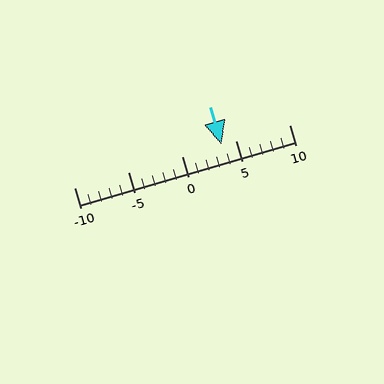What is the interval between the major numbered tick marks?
The major tick marks are spaced 5 units apart.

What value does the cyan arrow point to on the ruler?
The cyan arrow points to approximately 4.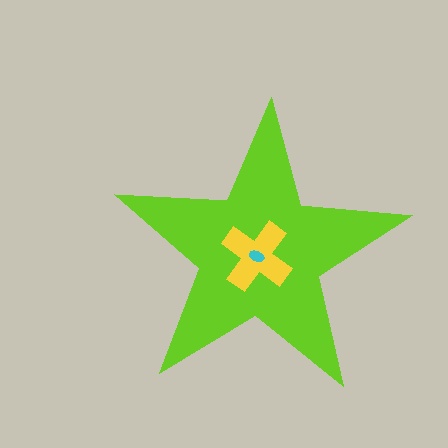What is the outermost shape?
The lime star.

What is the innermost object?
The cyan ellipse.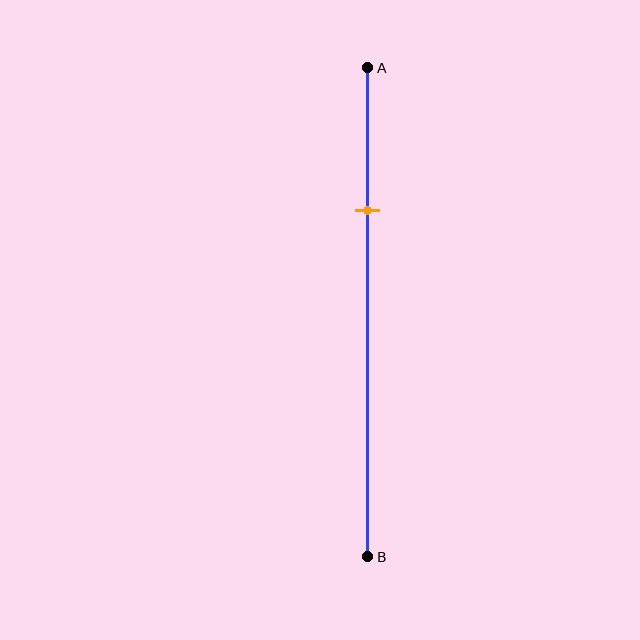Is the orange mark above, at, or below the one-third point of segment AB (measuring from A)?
The orange mark is above the one-third point of segment AB.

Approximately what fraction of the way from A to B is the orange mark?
The orange mark is approximately 30% of the way from A to B.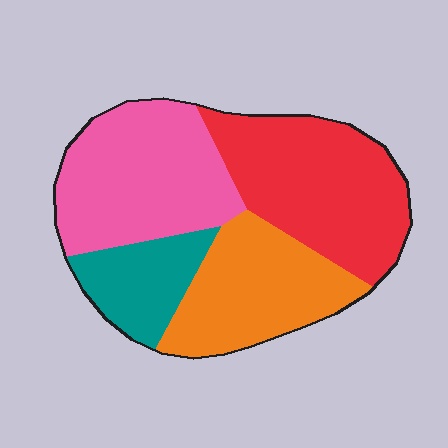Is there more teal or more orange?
Orange.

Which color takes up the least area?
Teal, at roughly 15%.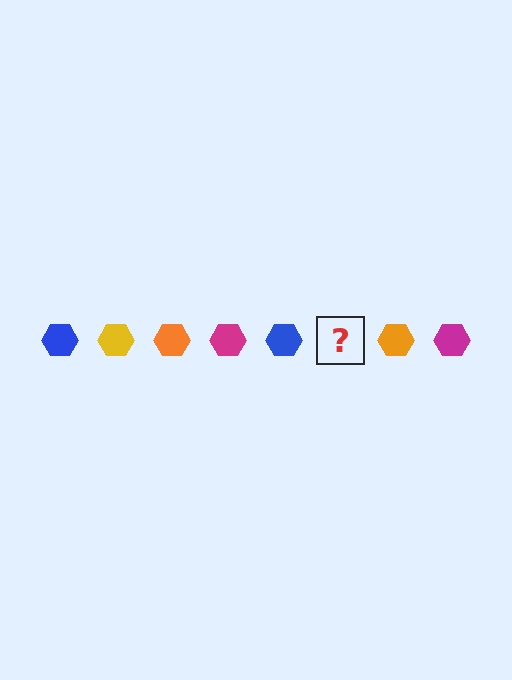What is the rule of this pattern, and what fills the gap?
The rule is that the pattern cycles through blue, yellow, orange, magenta hexagons. The gap should be filled with a yellow hexagon.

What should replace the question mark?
The question mark should be replaced with a yellow hexagon.